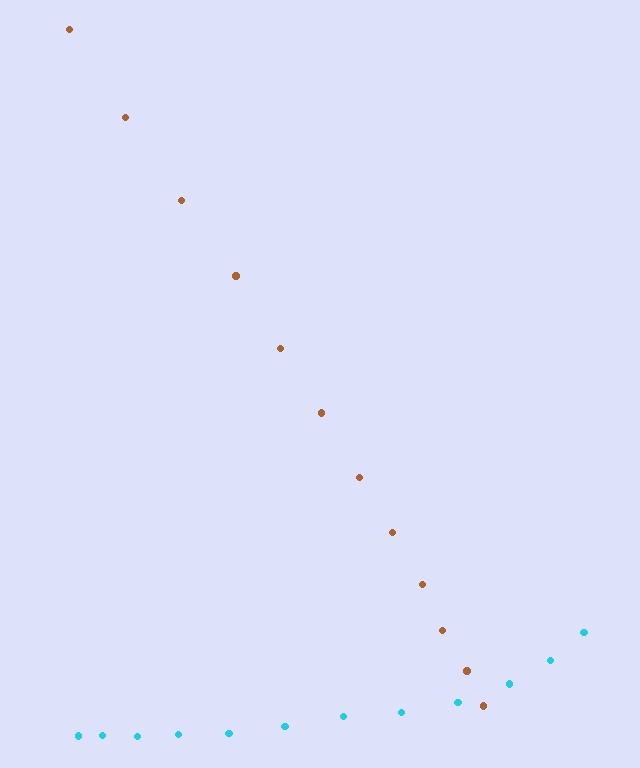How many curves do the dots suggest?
There are 2 distinct paths.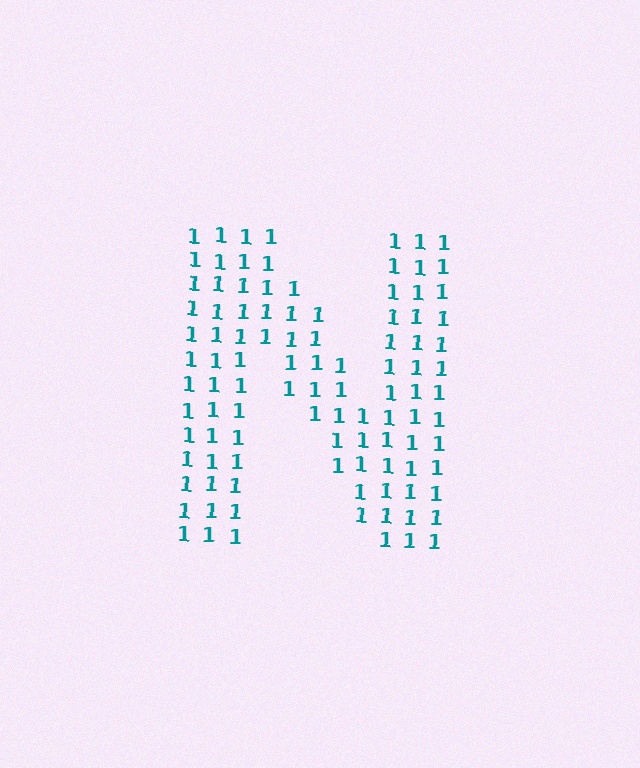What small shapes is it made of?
It is made of small digit 1's.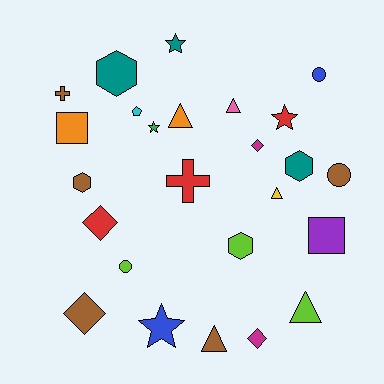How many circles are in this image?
There are 3 circles.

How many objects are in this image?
There are 25 objects.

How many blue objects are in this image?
There are 2 blue objects.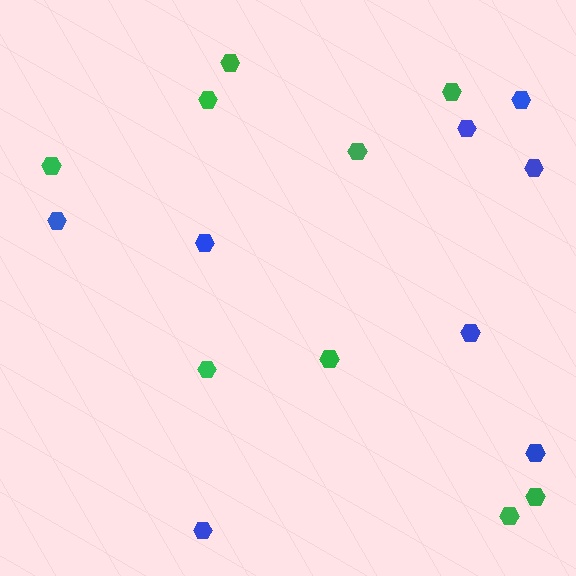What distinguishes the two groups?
There are 2 groups: one group of blue hexagons (8) and one group of green hexagons (9).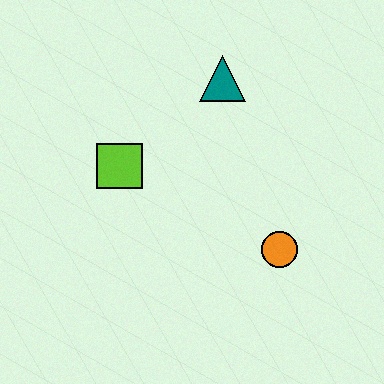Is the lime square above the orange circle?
Yes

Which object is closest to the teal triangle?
The lime square is closest to the teal triangle.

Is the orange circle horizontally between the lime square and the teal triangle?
No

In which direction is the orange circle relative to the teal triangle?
The orange circle is below the teal triangle.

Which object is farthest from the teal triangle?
The orange circle is farthest from the teal triangle.